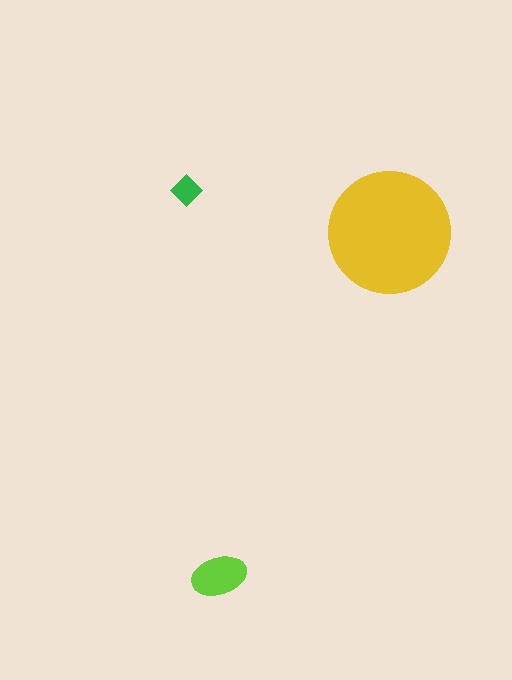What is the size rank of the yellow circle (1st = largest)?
1st.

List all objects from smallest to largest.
The green diamond, the lime ellipse, the yellow circle.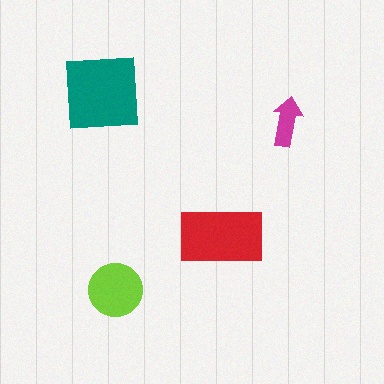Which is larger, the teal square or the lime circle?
The teal square.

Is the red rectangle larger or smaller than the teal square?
Smaller.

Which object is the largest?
The teal square.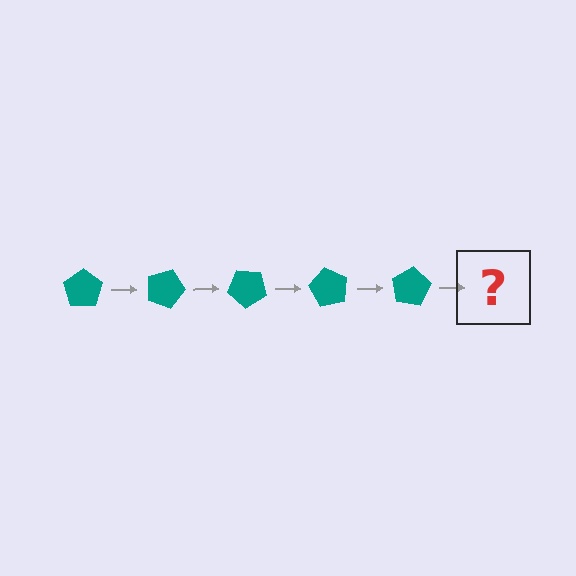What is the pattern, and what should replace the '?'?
The pattern is that the pentagon rotates 20 degrees each step. The '?' should be a teal pentagon rotated 100 degrees.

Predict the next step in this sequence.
The next step is a teal pentagon rotated 100 degrees.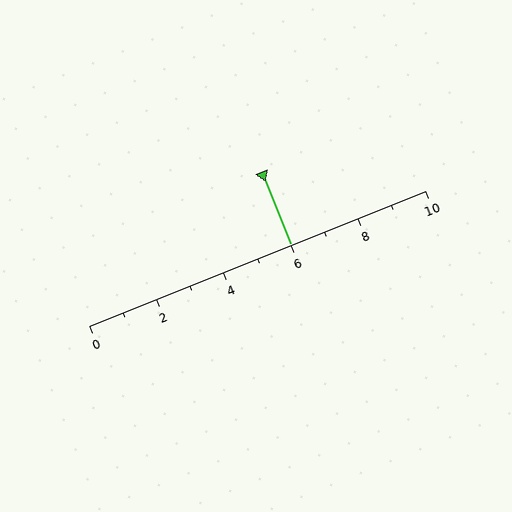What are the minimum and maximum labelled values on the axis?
The axis runs from 0 to 10.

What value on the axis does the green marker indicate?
The marker indicates approximately 6.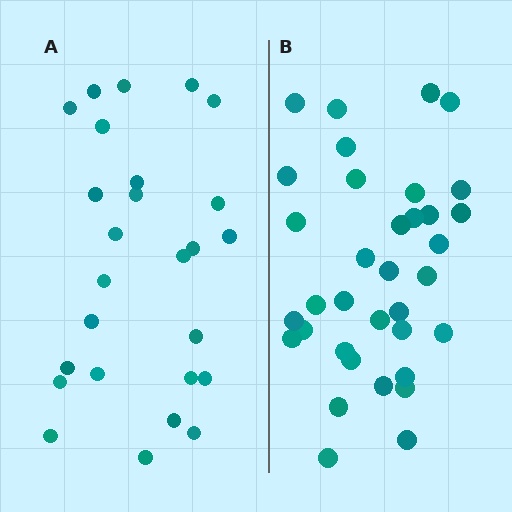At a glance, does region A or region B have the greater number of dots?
Region B (the right region) has more dots.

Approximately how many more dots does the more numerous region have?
Region B has roughly 8 or so more dots than region A.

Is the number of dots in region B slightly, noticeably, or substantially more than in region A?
Region B has noticeably more, but not dramatically so. The ratio is roughly 1.3 to 1.